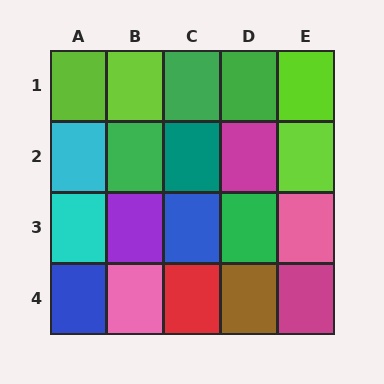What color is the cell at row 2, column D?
Magenta.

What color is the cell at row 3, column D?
Green.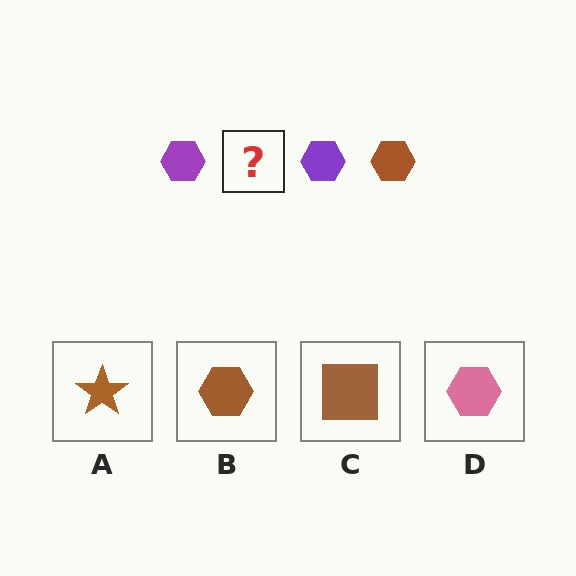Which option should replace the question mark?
Option B.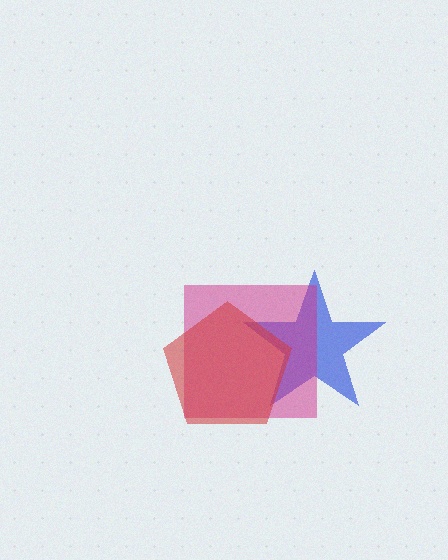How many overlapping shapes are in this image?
There are 3 overlapping shapes in the image.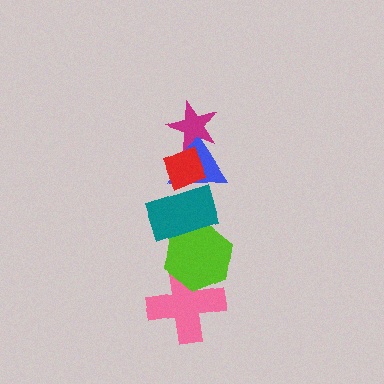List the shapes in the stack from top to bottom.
From top to bottom: the magenta star, the red diamond, the blue triangle, the teal rectangle, the lime hexagon, the pink cross.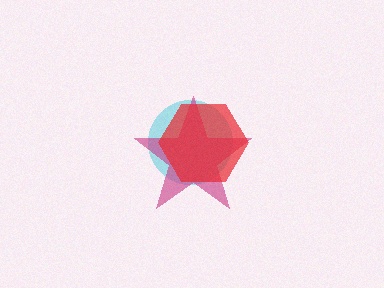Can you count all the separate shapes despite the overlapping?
Yes, there are 3 separate shapes.